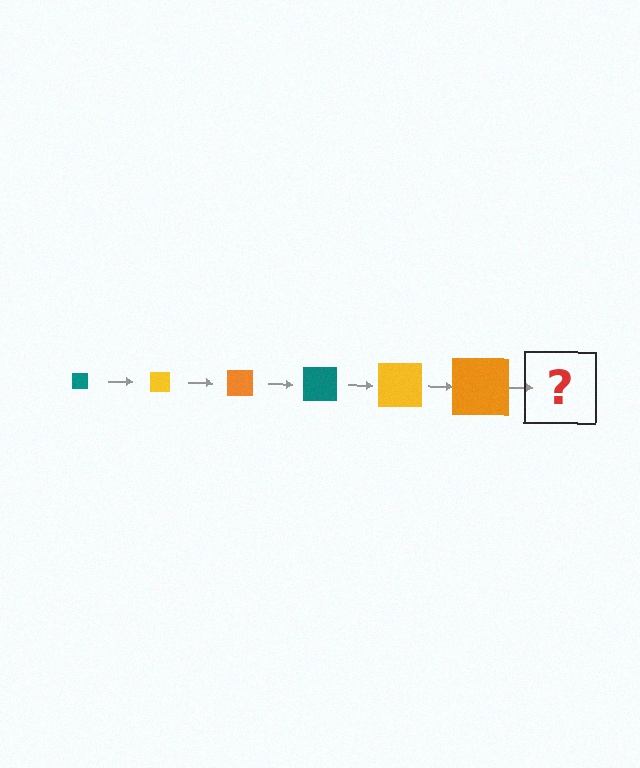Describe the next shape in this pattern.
It should be a teal square, larger than the previous one.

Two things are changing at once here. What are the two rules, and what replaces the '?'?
The two rules are that the square grows larger each step and the color cycles through teal, yellow, and orange. The '?' should be a teal square, larger than the previous one.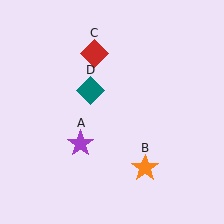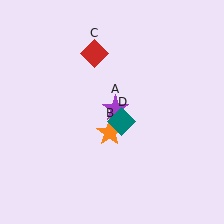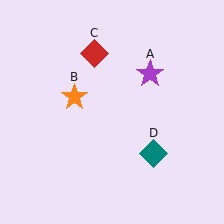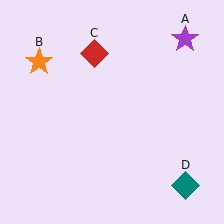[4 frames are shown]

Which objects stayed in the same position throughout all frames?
Red diamond (object C) remained stationary.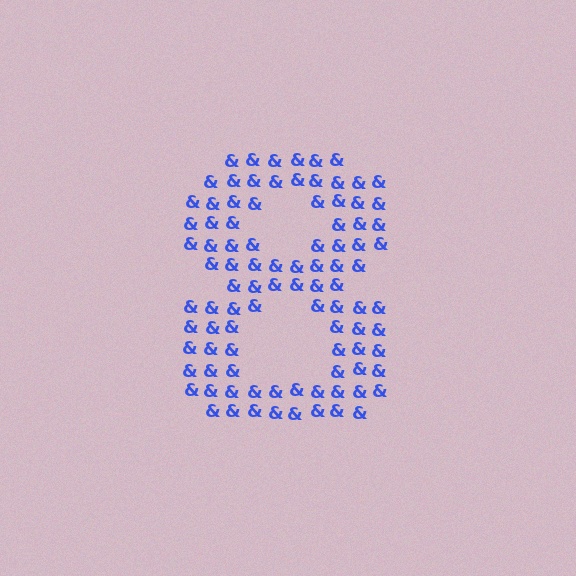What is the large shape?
The large shape is the digit 8.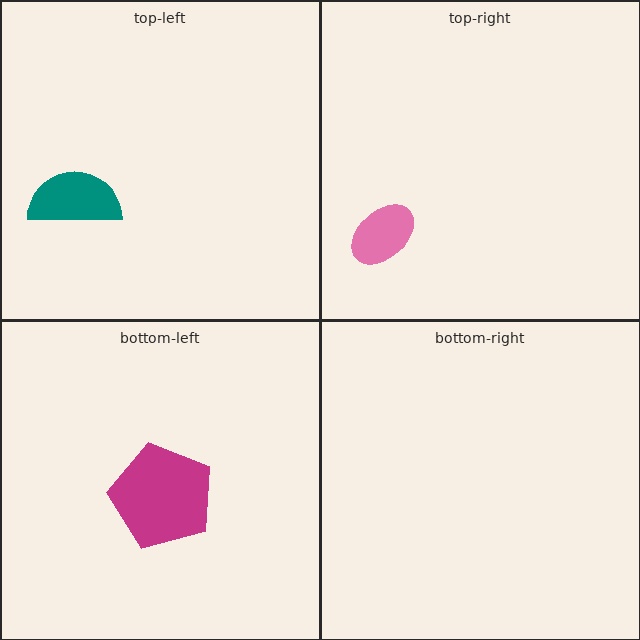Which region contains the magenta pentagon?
The bottom-left region.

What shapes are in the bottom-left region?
The magenta pentagon.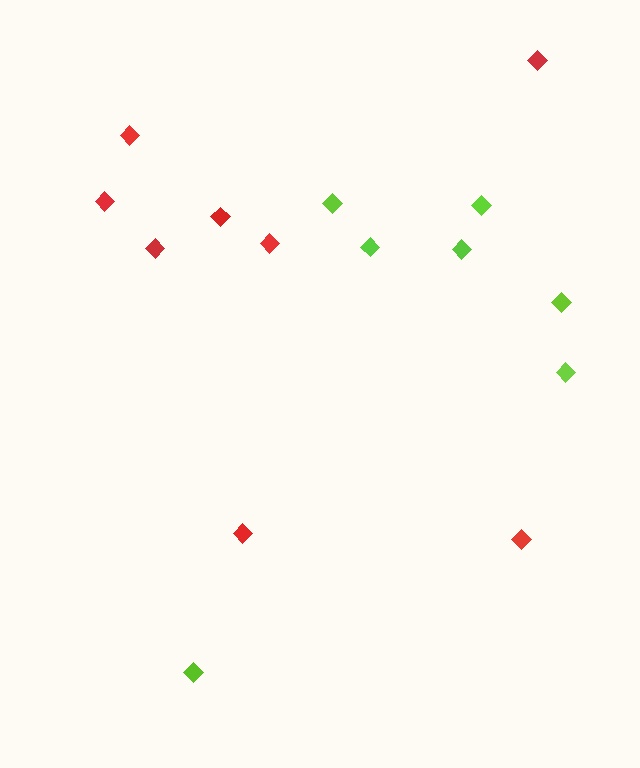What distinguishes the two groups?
There are 2 groups: one group of red diamonds (8) and one group of lime diamonds (7).